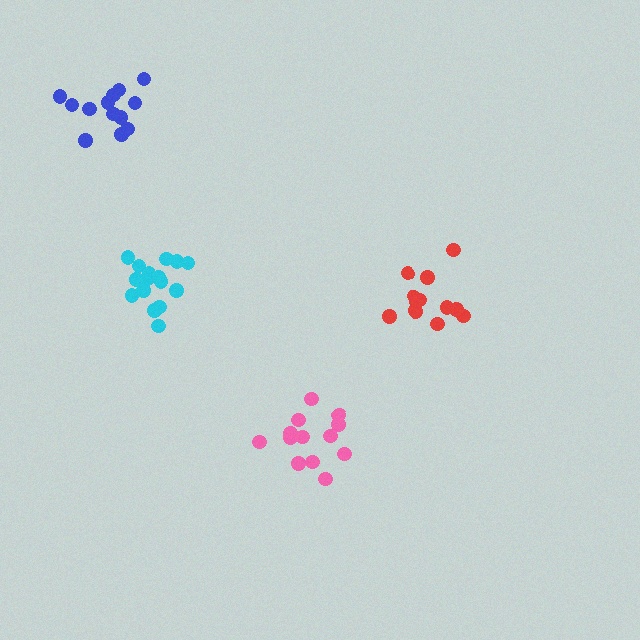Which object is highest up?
The blue cluster is topmost.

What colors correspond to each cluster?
The clusters are colored: blue, red, cyan, pink.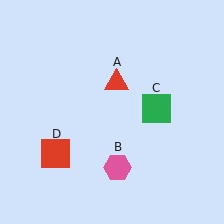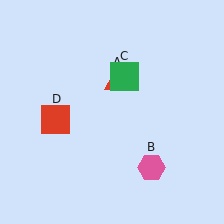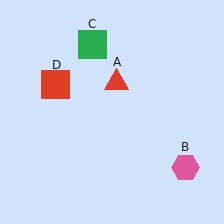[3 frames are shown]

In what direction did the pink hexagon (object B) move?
The pink hexagon (object B) moved right.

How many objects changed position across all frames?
3 objects changed position: pink hexagon (object B), green square (object C), red square (object D).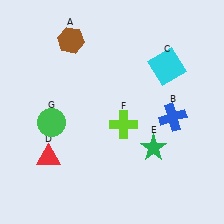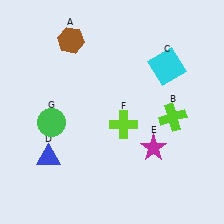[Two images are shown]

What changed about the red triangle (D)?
In Image 1, D is red. In Image 2, it changed to blue.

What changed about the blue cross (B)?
In Image 1, B is blue. In Image 2, it changed to lime.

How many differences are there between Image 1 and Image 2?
There are 3 differences between the two images.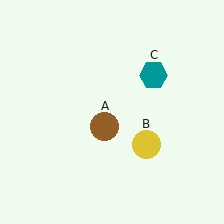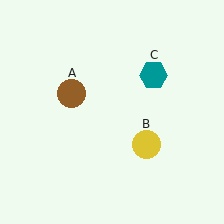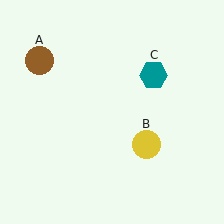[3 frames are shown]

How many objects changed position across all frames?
1 object changed position: brown circle (object A).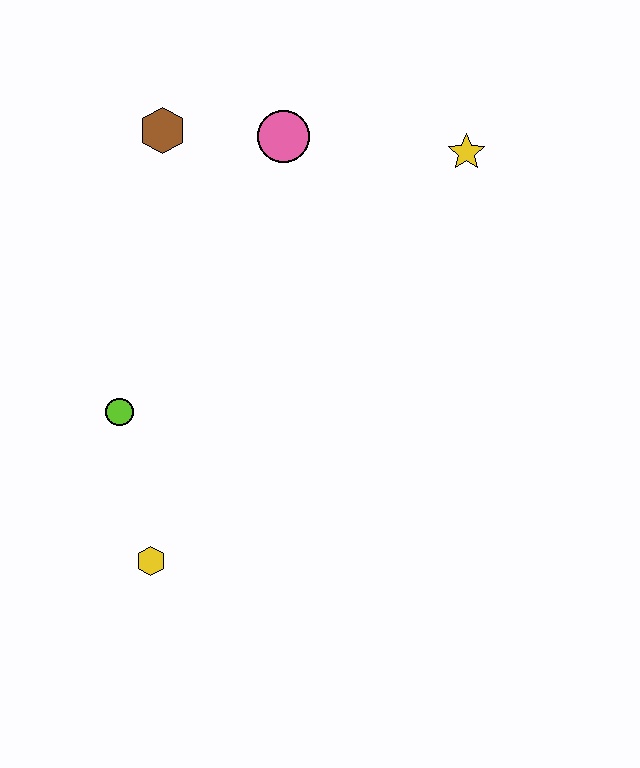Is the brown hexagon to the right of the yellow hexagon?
Yes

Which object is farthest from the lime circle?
The yellow star is farthest from the lime circle.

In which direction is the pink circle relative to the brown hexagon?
The pink circle is to the right of the brown hexagon.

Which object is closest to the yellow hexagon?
The lime circle is closest to the yellow hexagon.